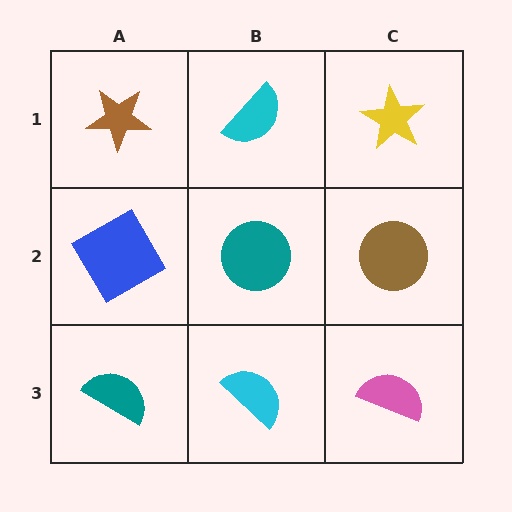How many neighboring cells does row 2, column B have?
4.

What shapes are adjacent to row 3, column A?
A blue diamond (row 2, column A), a cyan semicircle (row 3, column B).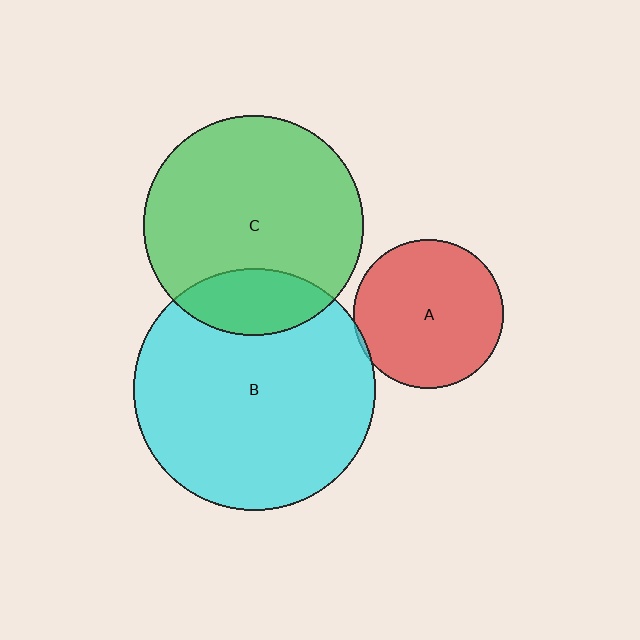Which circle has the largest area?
Circle B (cyan).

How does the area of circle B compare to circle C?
Approximately 1.2 times.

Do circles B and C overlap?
Yes.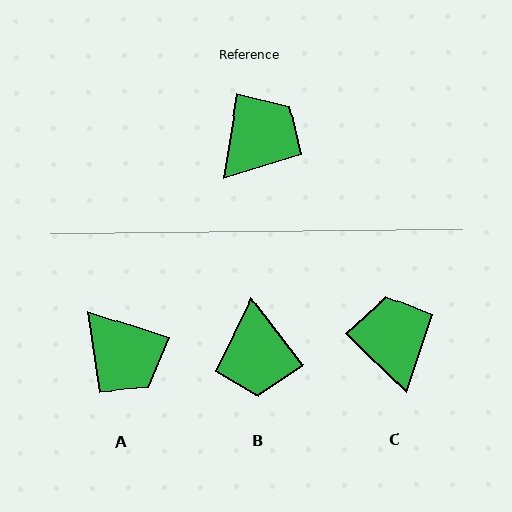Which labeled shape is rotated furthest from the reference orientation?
B, about 133 degrees away.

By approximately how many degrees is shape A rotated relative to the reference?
Approximately 99 degrees clockwise.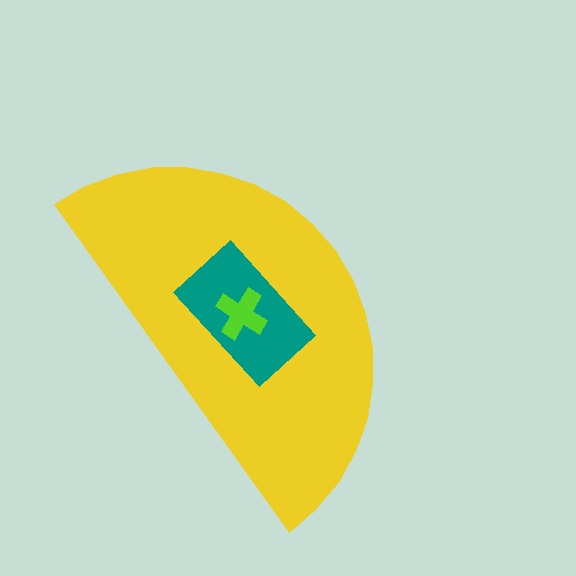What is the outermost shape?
The yellow semicircle.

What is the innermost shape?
The lime cross.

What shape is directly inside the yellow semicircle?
The teal rectangle.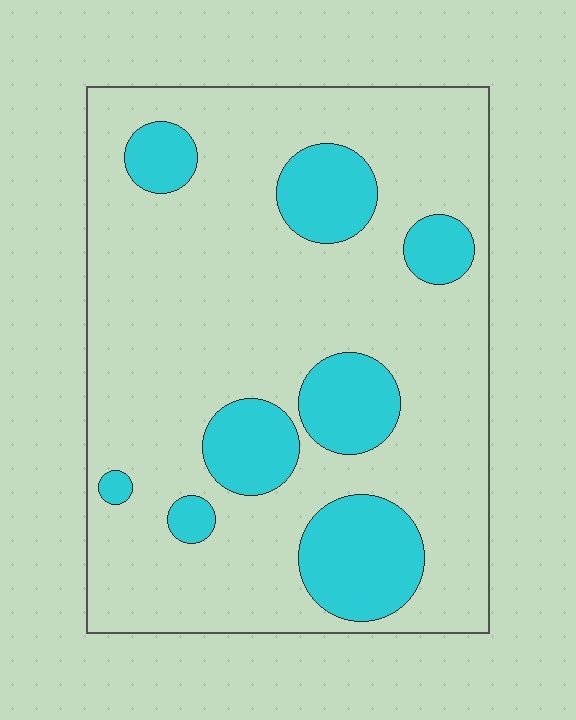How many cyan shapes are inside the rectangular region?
8.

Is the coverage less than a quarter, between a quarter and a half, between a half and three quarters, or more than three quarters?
Less than a quarter.